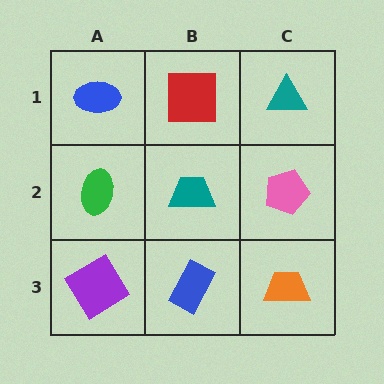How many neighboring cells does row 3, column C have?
2.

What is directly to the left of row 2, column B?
A green ellipse.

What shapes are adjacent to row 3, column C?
A pink pentagon (row 2, column C), a blue rectangle (row 3, column B).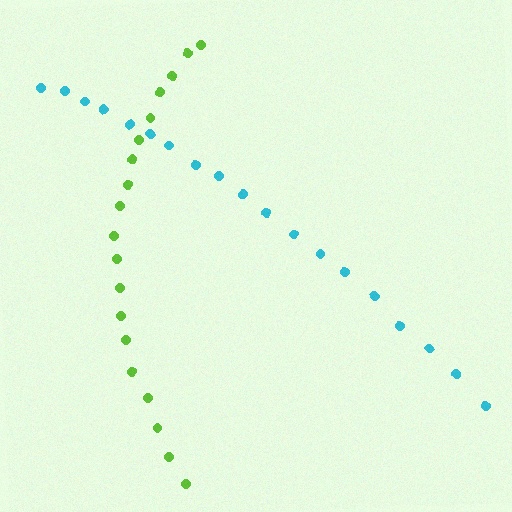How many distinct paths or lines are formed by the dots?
There are 2 distinct paths.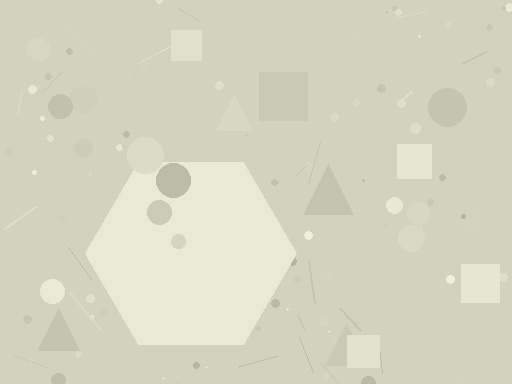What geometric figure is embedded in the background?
A hexagon is embedded in the background.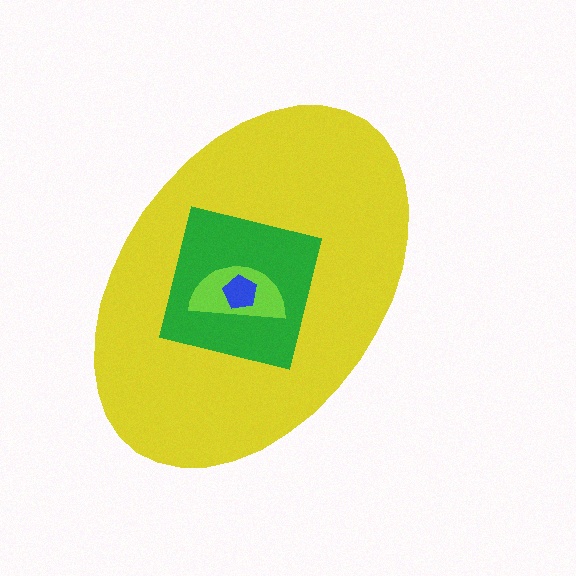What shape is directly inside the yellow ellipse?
The green square.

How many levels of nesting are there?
4.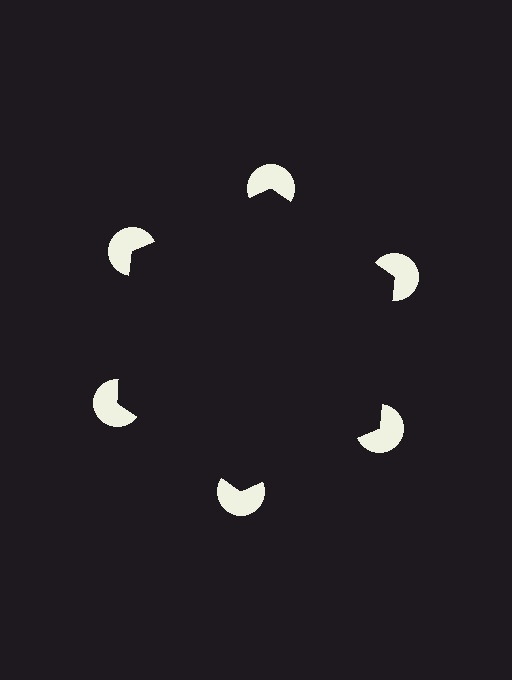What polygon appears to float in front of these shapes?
An illusory hexagon — its edges are inferred from the aligned wedge cuts in the pac-man discs, not physically drawn.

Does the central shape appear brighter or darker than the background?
It typically appears slightly darker than the background, even though no actual brightness change is drawn.